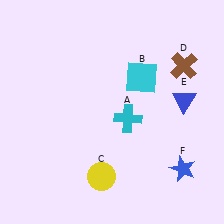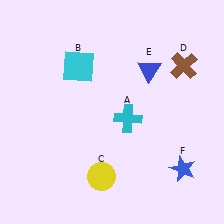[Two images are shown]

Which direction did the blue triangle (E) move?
The blue triangle (E) moved left.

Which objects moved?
The objects that moved are: the cyan square (B), the blue triangle (E).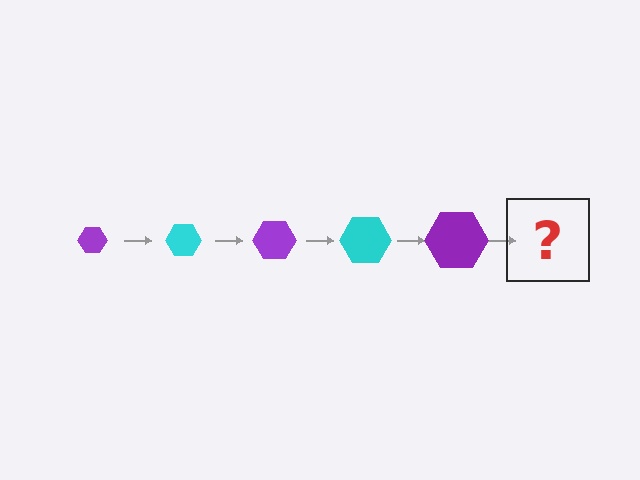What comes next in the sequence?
The next element should be a cyan hexagon, larger than the previous one.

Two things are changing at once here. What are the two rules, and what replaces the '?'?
The two rules are that the hexagon grows larger each step and the color cycles through purple and cyan. The '?' should be a cyan hexagon, larger than the previous one.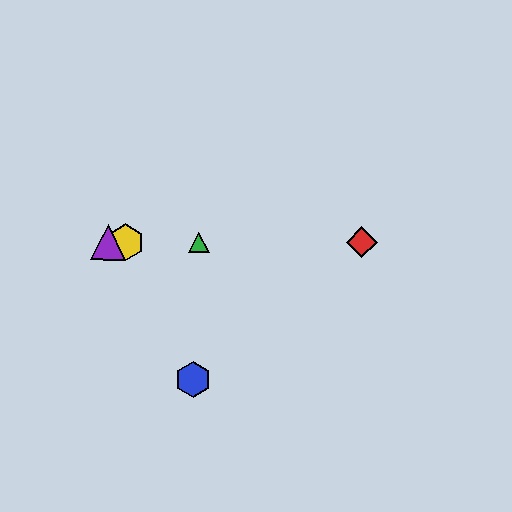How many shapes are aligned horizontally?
4 shapes (the red diamond, the green triangle, the yellow hexagon, the purple triangle) are aligned horizontally.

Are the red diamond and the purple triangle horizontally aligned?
Yes, both are at y≈243.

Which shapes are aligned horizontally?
The red diamond, the green triangle, the yellow hexagon, the purple triangle are aligned horizontally.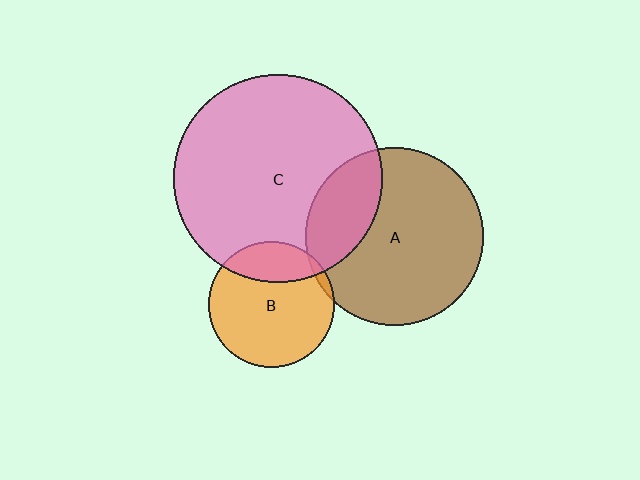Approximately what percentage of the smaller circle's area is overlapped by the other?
Approximately 25%.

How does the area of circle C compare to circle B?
Approximately 2.7 times.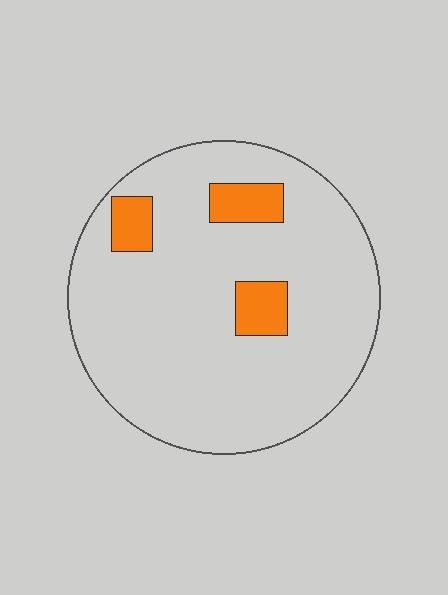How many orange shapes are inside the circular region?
3.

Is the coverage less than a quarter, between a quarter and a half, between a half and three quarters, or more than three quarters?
Less than a quarter.